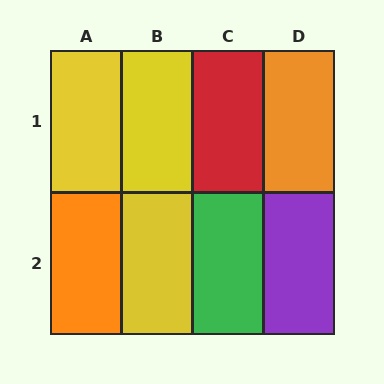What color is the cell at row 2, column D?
Purple.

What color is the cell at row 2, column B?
Yellow.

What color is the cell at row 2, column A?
Orange.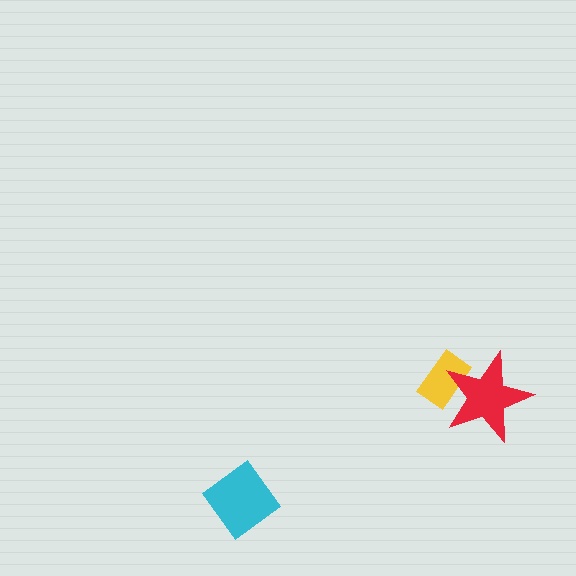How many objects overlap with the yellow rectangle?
1 object overlaps with the yellow rectangle.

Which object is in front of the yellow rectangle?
The red star is in front of the yellow rectangle.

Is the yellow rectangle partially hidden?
Yes, it is partially covered by another shape.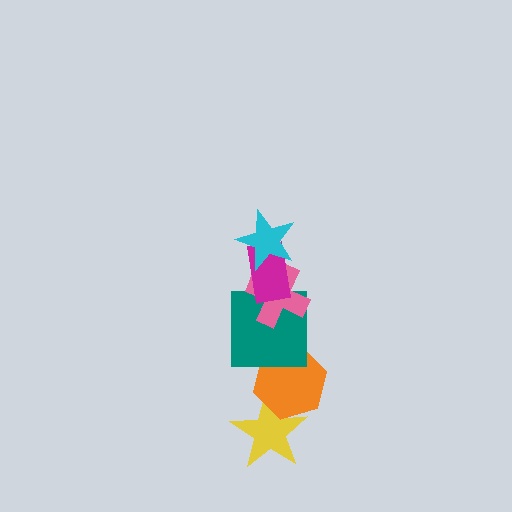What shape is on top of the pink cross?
The magenta rectangle is on top of the pink cross.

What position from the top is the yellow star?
The yellow star is 6th from the top.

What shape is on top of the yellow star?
The orange hexagon is on top of the yellow star.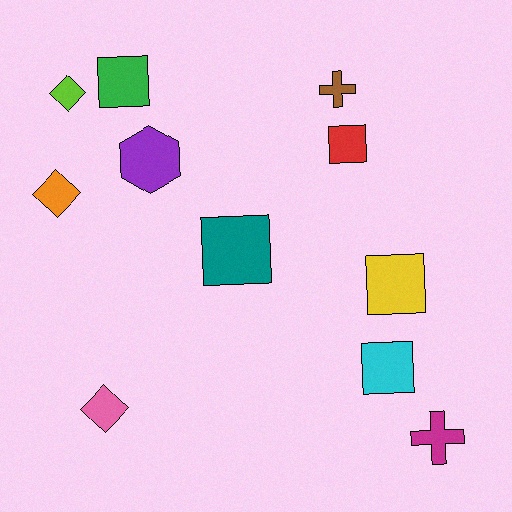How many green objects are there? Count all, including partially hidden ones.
There is 1 green object.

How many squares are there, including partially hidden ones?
There are 5 squares.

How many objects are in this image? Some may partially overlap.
There are 11 objects.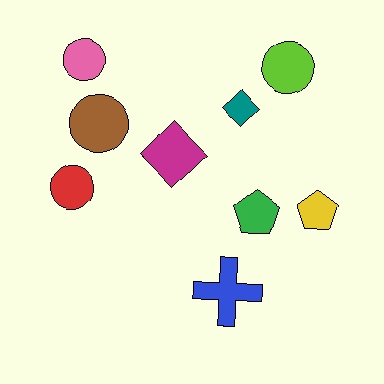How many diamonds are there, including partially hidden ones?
There are 2 diamonds.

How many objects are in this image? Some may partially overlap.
There are 9 objects.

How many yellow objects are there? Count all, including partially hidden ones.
There is 1 yellow object.